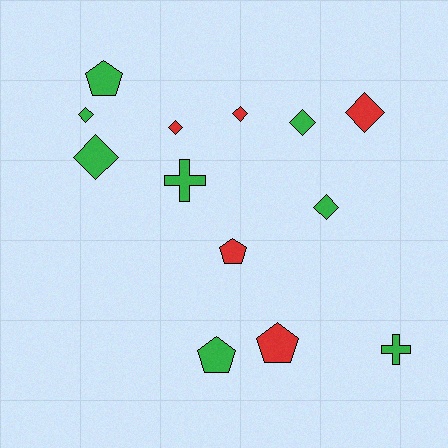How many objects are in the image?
There are 13 objects.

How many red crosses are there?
There are no red crosses.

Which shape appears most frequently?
Diamond, with 7 objects.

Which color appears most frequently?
Green, with 8 objects.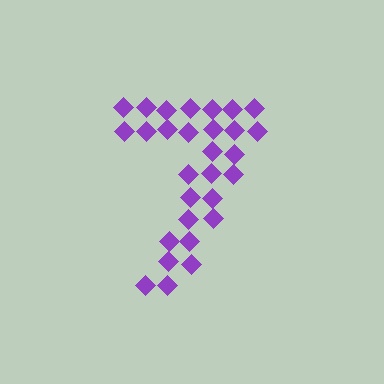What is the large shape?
The large shape is the digit 7.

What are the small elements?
The small elements are diamonds.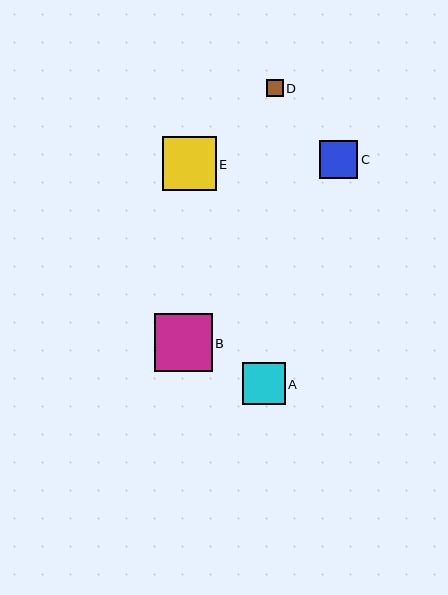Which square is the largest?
Square B is the largest with a size of approximately 58 pixels.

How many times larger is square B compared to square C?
Square B is approximately 1.5 times the size of square C.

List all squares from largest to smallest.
From largest to smallest: B, E, A, C, D.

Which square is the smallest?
Square D is the smallest with a size of approximately 17 pixels.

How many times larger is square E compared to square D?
Square E is approximately 3.2 times the size of square D.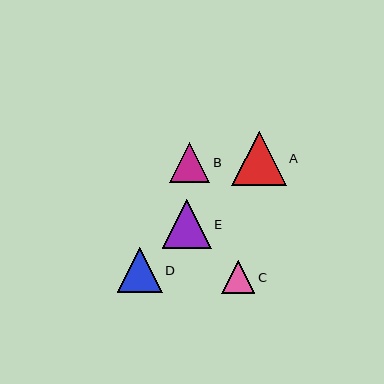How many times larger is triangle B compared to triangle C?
Triangle B is approximately 1.2 times the size of triangle C.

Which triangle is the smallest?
Triangle C is the smallest with a size of approximately 33 pixels.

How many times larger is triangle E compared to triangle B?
Triangle E is approximately 1.2 times the size of triangle B.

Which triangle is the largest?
Triangle A is the largest with a size of approximately 54 pixels.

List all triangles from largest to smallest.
From largest to smallest: A, E, D, B, C.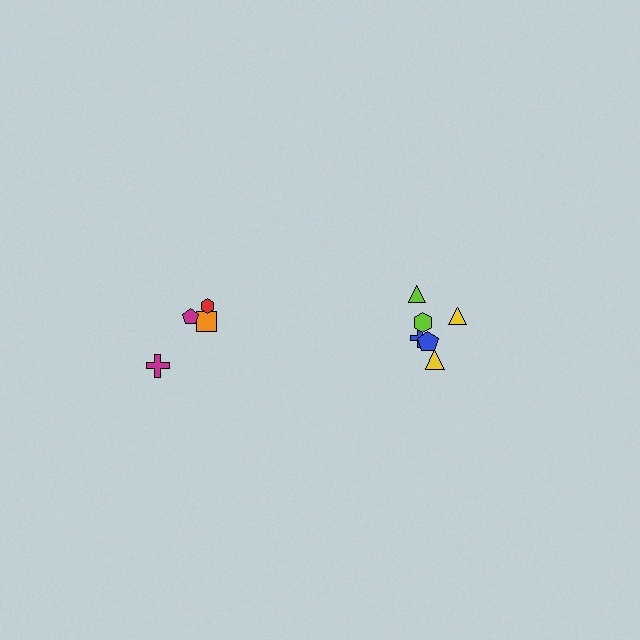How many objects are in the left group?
There are 4 objects.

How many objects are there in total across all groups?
There are 10 objects.